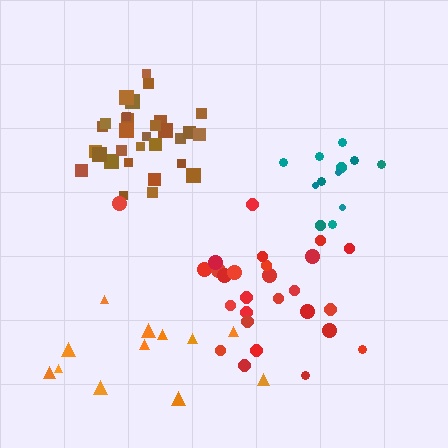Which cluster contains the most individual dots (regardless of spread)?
Brown (31).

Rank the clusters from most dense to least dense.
brown, teal, red, orange.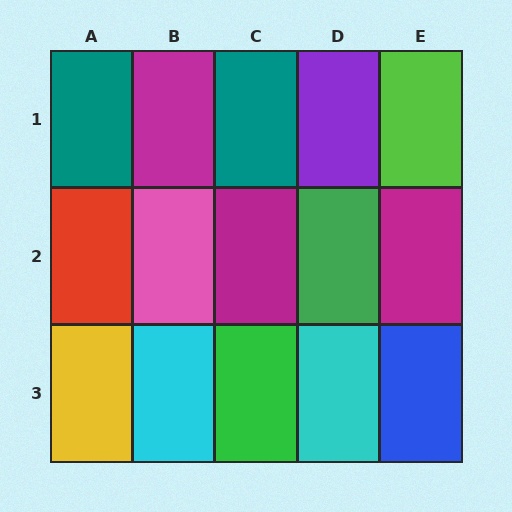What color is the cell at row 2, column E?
Magenta.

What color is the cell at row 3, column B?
Cyan.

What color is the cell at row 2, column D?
Green.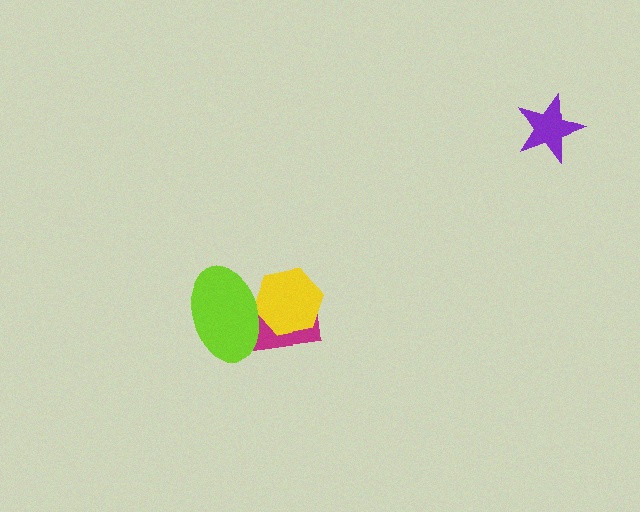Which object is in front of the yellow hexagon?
The lime ellipse is in front of the yellow hexagon.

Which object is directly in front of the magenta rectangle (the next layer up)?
The yellow hexagon is directly in front of the magenta rectangle.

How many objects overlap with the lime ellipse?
2 objects overlap with the lime ellipse.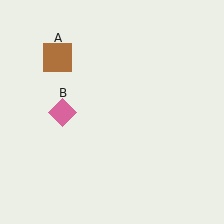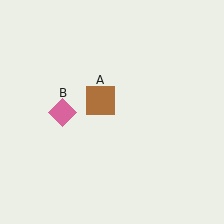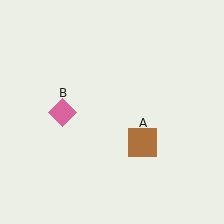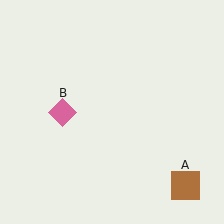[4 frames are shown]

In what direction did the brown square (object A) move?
The brown square (object A) moved down and to the right.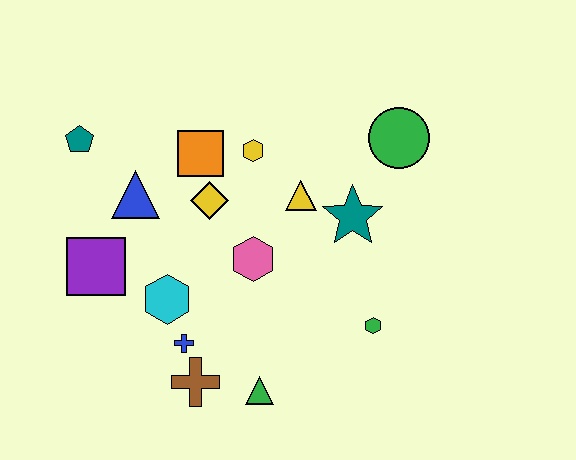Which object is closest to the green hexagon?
The teal star is closest to the green hexagon.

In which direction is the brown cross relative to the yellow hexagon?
The brown cross is below the yellow hexagon.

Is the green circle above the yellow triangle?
Yes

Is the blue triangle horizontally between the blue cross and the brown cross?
No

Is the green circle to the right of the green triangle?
Yes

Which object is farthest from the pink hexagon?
The teal pentagon is farthest from the pink hexagon.